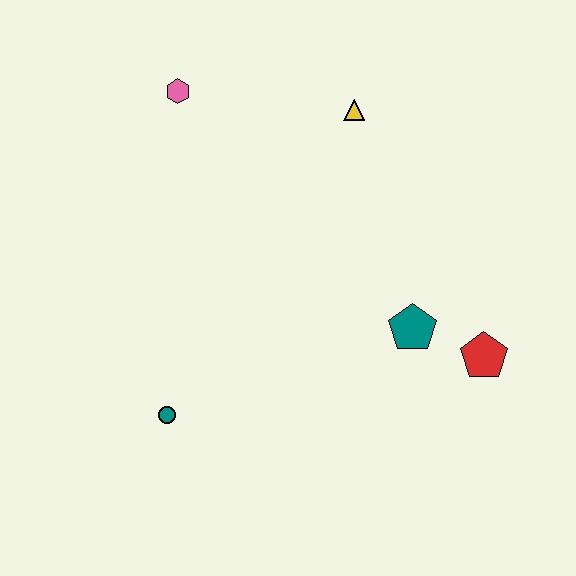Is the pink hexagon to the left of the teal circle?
No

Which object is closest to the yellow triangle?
The pink hexagon is closest to the yellow triangle.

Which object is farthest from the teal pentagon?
The pink hexagon is farthest from the teal pentagon.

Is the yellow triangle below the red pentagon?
No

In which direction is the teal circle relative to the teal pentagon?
The teal circle is to the left of the teal pentagon.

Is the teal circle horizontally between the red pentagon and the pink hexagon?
No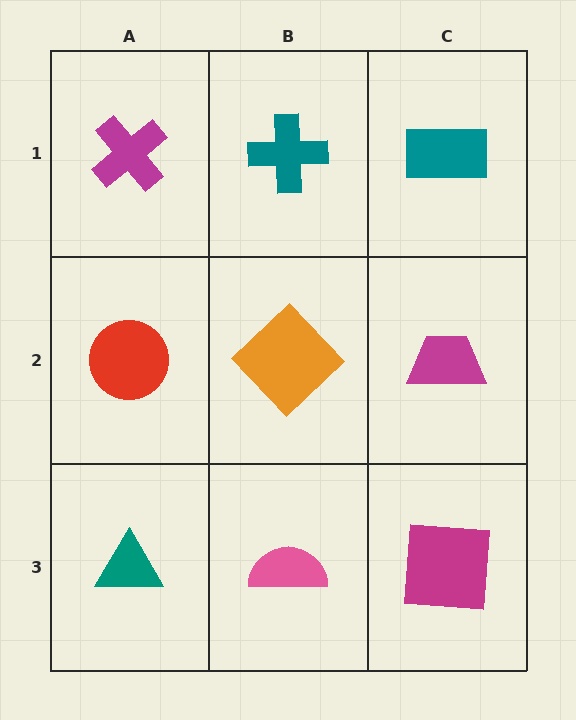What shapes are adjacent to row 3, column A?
A red circle (row 2, column A), a pink semicircle (row 3, column B).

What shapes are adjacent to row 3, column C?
A magenta trapezoid (row 2, column C), a pink semicircle (row 3, column B).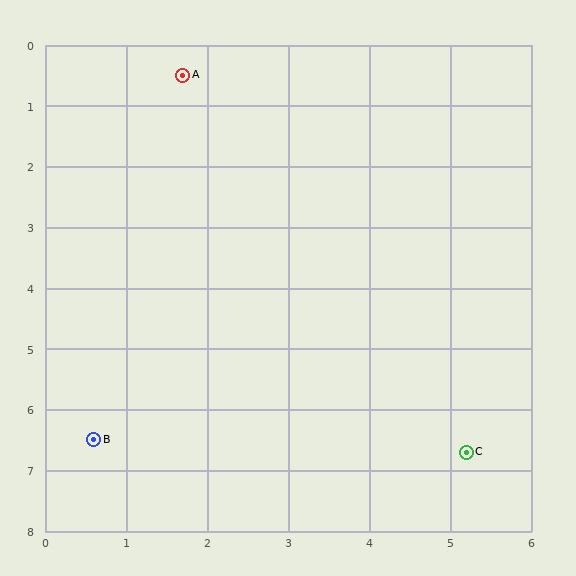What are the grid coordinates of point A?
Point A is at approximately (1.7, 0.5).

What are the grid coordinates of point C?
Point C is at approximately (5.2, 6.7).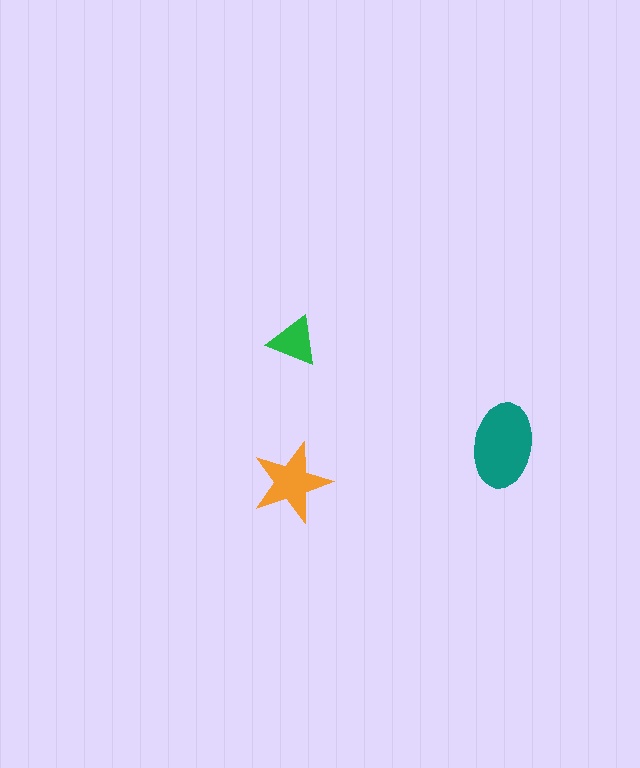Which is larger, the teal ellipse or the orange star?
The teal ellipse.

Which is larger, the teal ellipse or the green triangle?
The teal ellipse.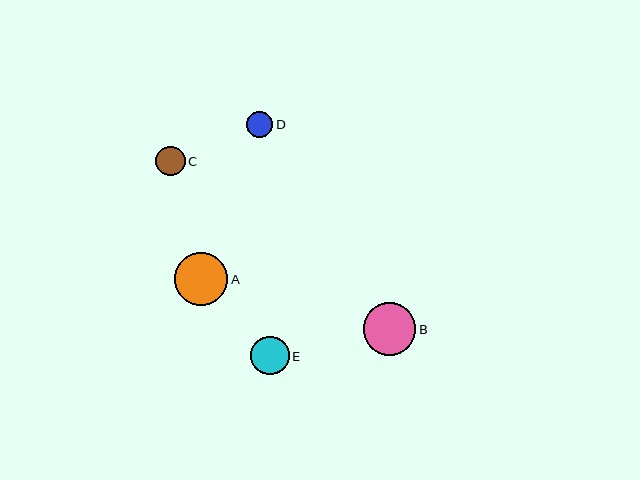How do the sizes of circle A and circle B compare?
Circle A and circle B are approximately the same size.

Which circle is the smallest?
Circle D is the smallest with a size of approximately 26 pixels.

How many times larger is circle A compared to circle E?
Circle A is approximately 1.4 times the size of circle E.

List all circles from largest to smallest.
From largest to smallest: A, B, E, C, D.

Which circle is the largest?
Circle A is the largest with a size of approximately 54 pixels.